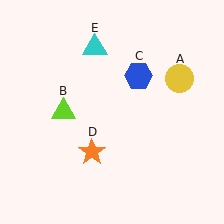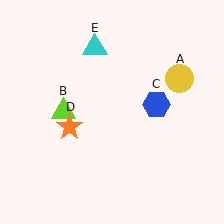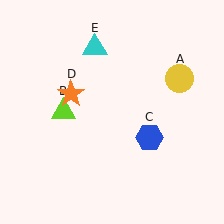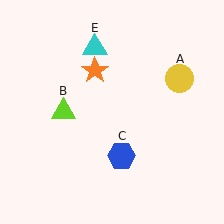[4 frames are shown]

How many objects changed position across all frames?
2 objects changed position: blue hexagon (object C), orange star (object D).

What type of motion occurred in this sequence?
The blue hexagon (object C), orange star (object D) rotated clockwise around the center of the scene.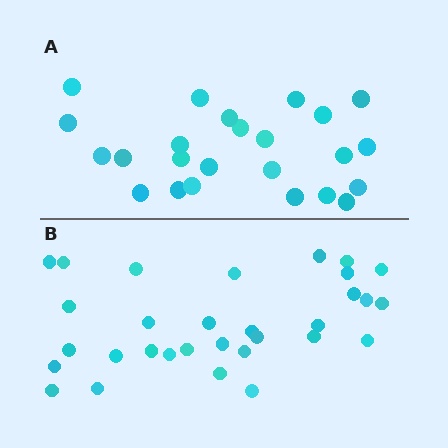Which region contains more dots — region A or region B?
Region B (the bottom region) has more dots.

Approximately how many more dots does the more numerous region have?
Region B has roughly 8 or so more dots than region A.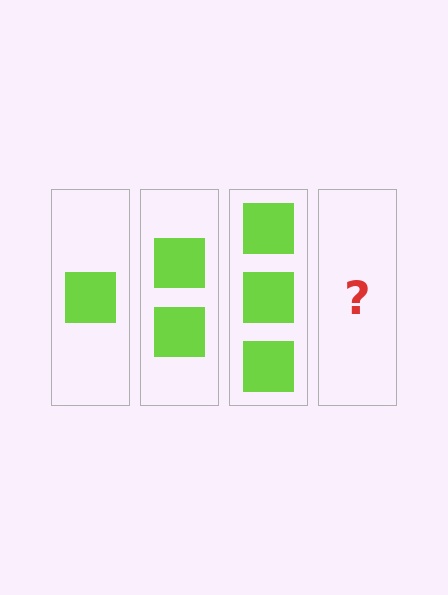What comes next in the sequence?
The next element should be 4 squares.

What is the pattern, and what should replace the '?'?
The pattern is that each step adds one more square. The '?' should be 4 squares.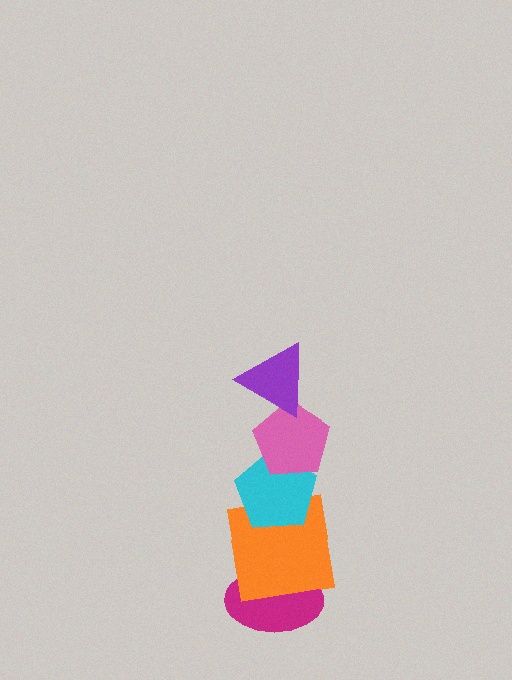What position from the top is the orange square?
The orange square is 4th from the top.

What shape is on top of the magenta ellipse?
The orange square is on top of the magenta ellipse.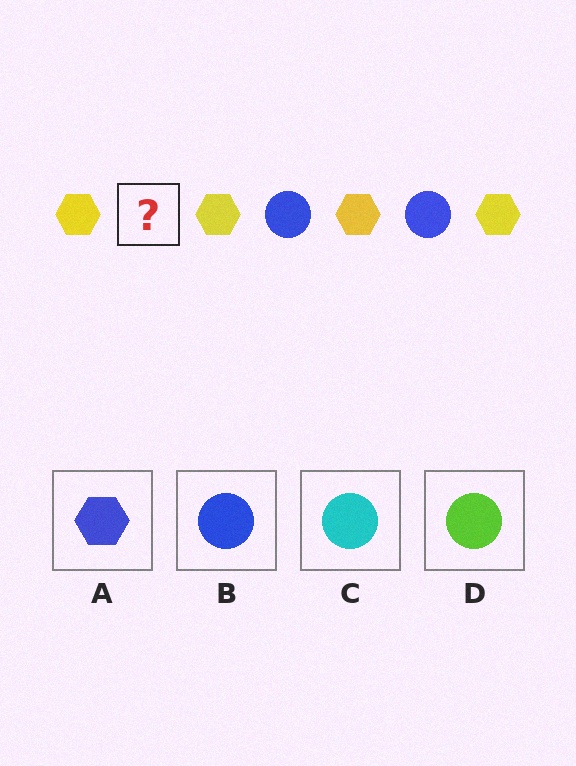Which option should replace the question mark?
Option B.